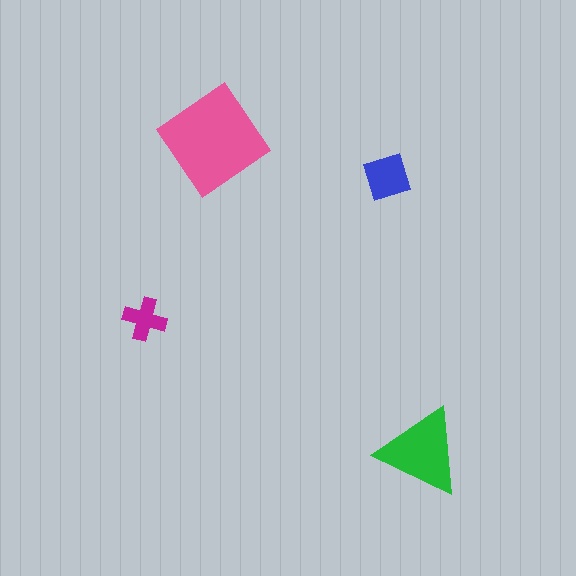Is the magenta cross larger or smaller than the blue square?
Smaller.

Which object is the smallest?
The magenta cross.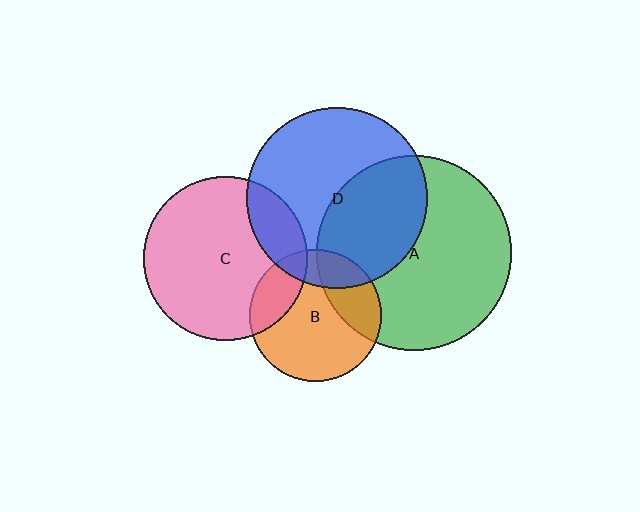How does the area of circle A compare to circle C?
Approximately 1.4 times.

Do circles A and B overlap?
Yes.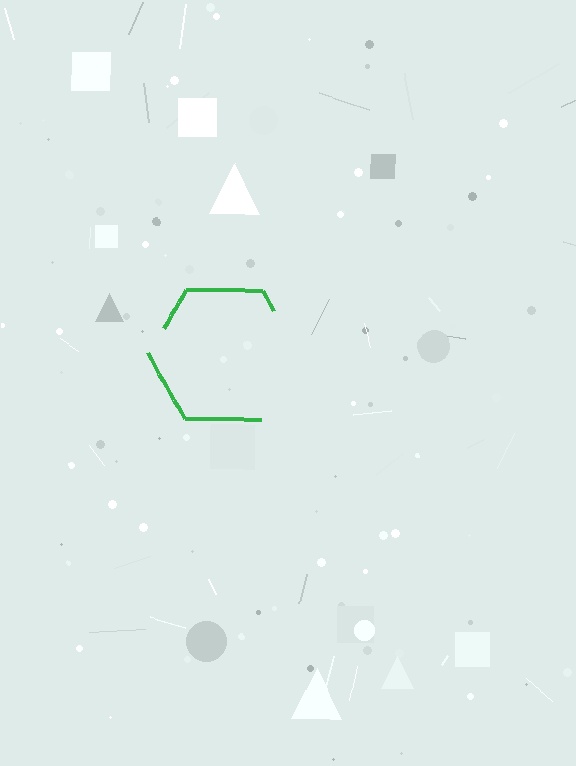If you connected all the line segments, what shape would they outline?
They would outline a hexagon.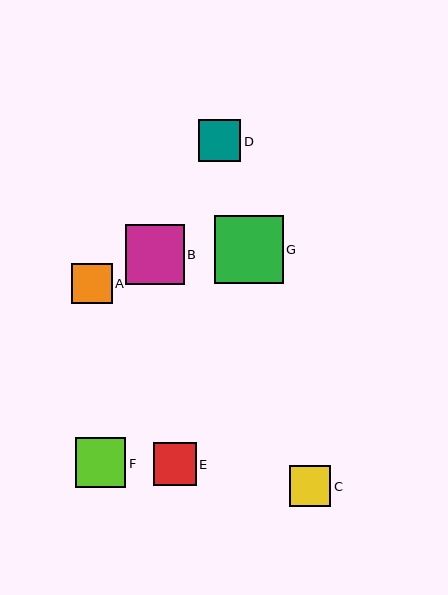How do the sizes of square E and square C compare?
Square E and square C are approximately the same size.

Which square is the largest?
Square G is the largest with a size of approximately 69 pixels.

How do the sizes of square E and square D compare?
Square E and square D are approximately the same size.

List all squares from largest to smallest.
From largest to smallest: G, B, F, E, D, C, A.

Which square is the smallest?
Square A is the smallest with a size of approximately 41 pixels.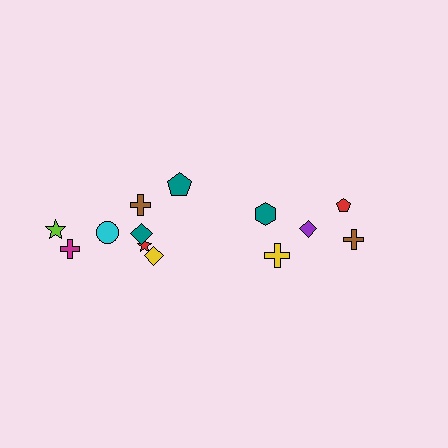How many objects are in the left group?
There are 8 objects.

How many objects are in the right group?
There are 5 objects.